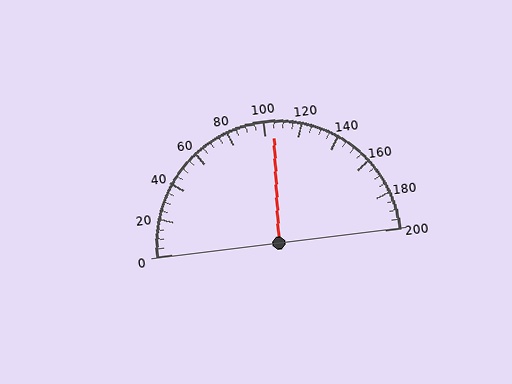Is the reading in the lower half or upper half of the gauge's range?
The reading is in the upper half of the range (0 to 200).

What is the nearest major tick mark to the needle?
The nearest major tick mark is 100.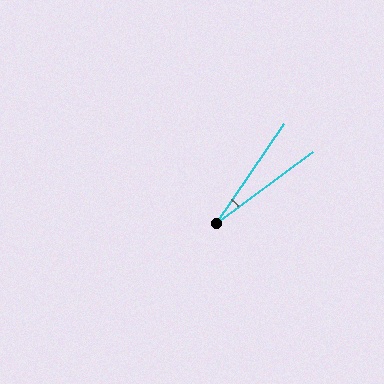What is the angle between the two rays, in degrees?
Approximately 19 degrees.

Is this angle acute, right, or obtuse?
It is acute.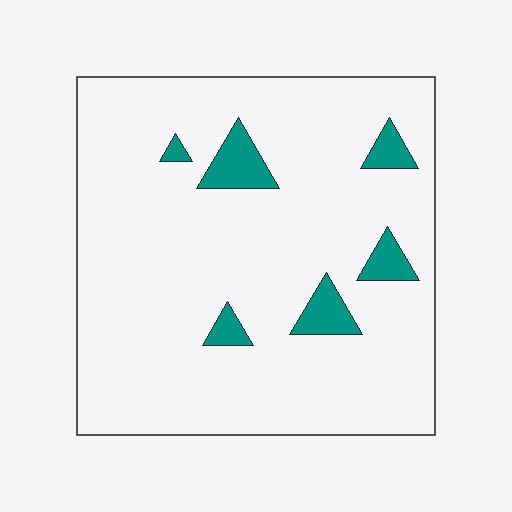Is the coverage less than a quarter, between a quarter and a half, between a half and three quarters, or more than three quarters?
Less than a quarter.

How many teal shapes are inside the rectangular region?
6.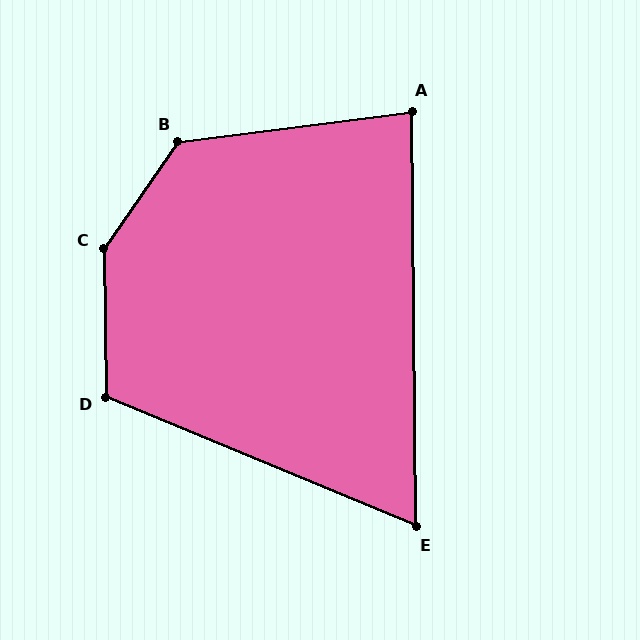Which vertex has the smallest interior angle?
E, at approximately 67 degrees.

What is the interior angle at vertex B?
Approximately 132 degrees (obtuse).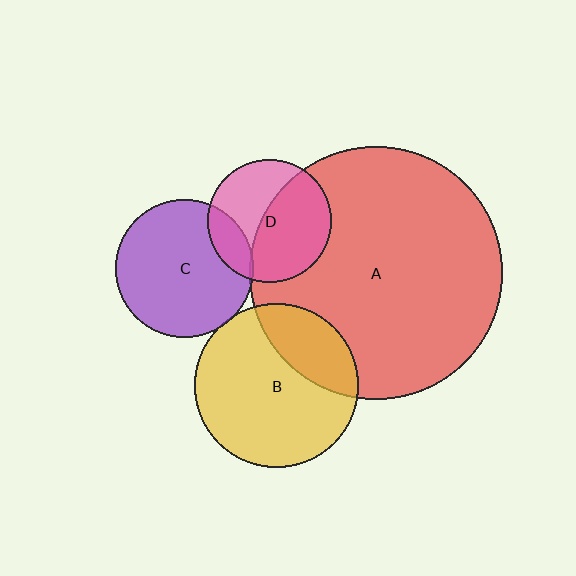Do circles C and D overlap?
Yes.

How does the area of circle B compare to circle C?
Approximately 1.4 times.